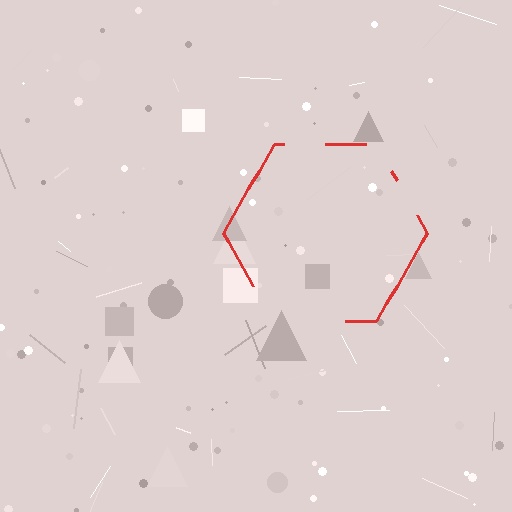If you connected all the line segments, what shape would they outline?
They would outline a hexagon.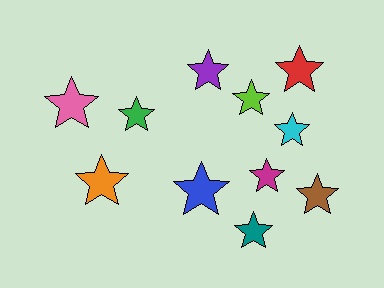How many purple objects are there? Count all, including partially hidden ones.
There is 1 purple object.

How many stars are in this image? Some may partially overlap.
There are 11 stars.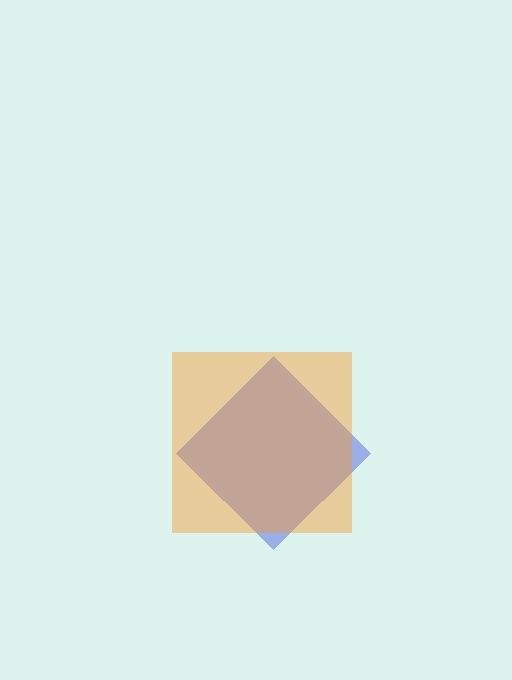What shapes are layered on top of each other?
The layered shapes are: a blue diamond, an orange square.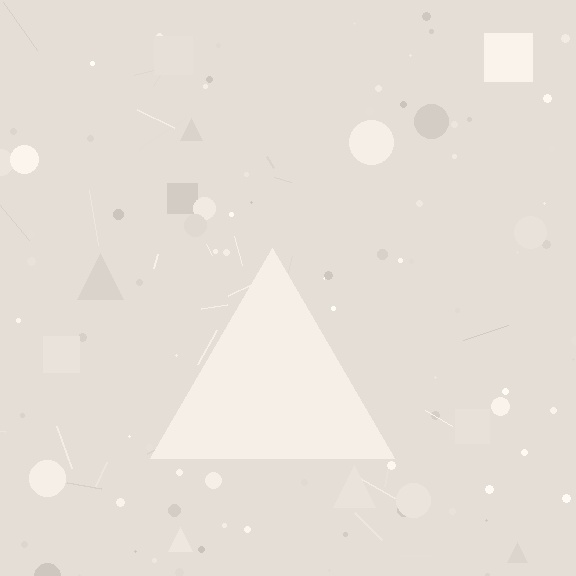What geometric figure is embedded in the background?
A triangle is embedded in the background.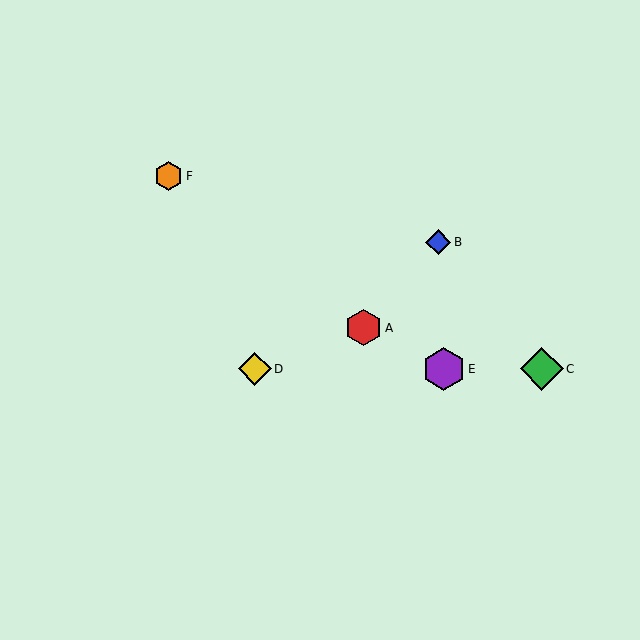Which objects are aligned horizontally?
Objects C, D, E are aligned horizontally.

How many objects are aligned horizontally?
3 objects (C, D, E) are aligned horizontally.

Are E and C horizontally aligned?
Yes, both are at y≈369.